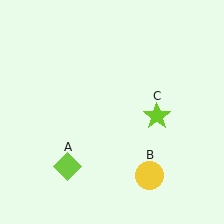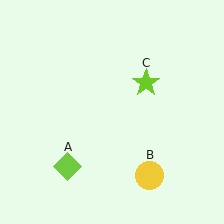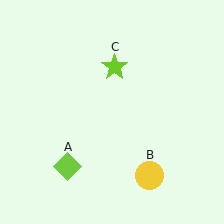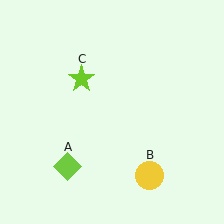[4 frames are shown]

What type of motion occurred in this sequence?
The lime star (object C) rotated counterclockwise around the center of the scene.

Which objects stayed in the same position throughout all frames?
Lime diamond (object A) and yellow circle (object B) remained stationary.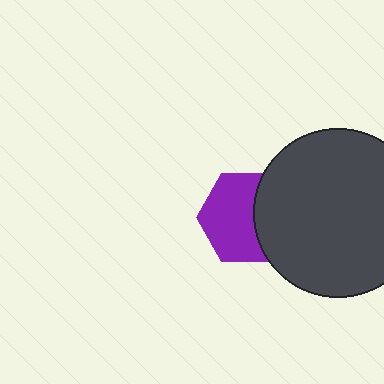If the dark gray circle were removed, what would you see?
You would see the complete purple hexagon.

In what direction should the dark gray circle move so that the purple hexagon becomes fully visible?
The dark gray circle should move right. That is the shortest direction to clear the overlap and leave the purple hexagon fully visible.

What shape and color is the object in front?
The object in front is a dark gray circle.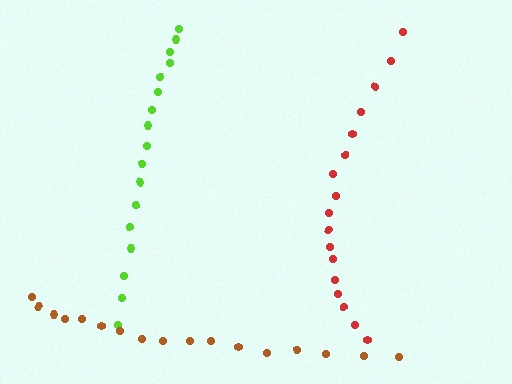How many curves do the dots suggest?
There are 3 distinct paths.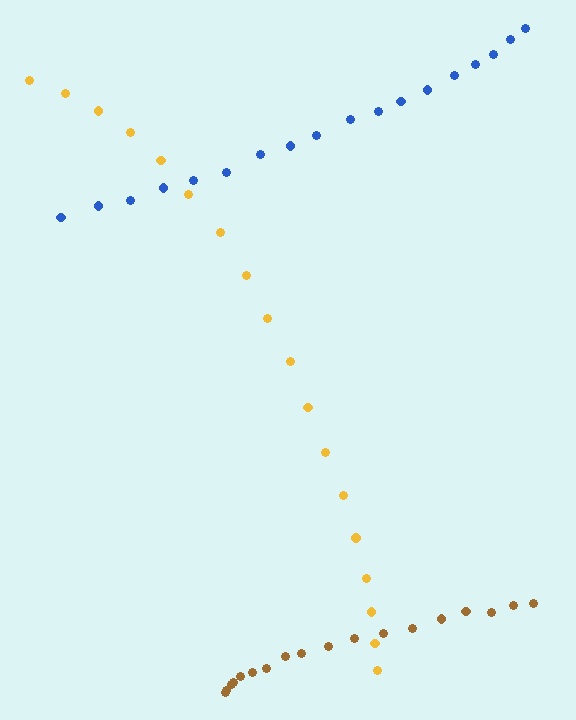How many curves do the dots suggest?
There are 3 distinct paths.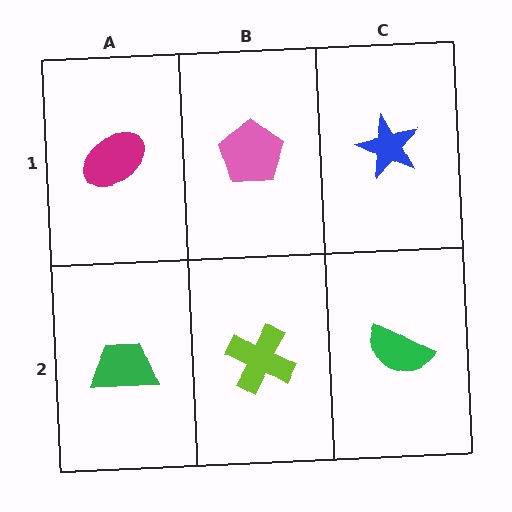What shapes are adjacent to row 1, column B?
A lime cross (row 2, column B), a magenta ellipse (row 1, column A), a blue star (row 1, column C).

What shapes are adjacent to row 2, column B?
A pink pentagon (row 1, column B), a green trapezoid (row 2, column A), a green semicircle (row 2, column C).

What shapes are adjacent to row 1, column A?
A green trapezoid (row 2, column A), a pink pentagon (row 1, column B).